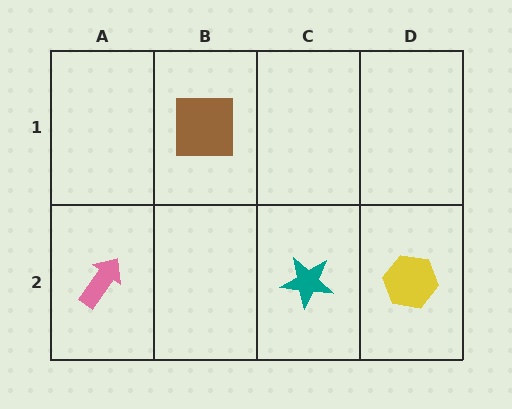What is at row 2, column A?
A pink arrow.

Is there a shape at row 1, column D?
No, that cell is empty.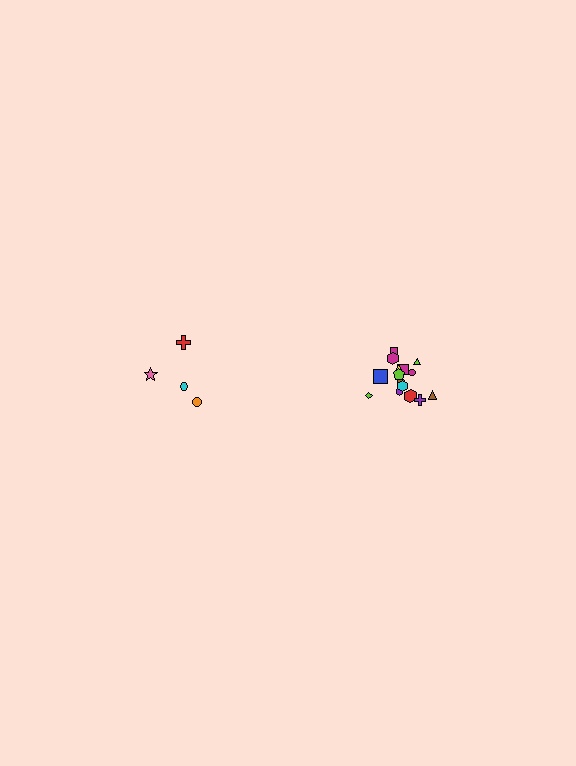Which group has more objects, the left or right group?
The right group.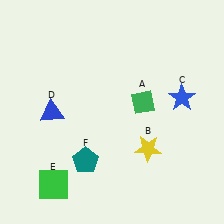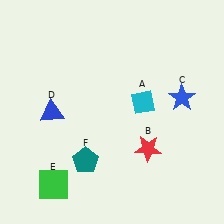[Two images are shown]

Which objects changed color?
A changed from green to cyan. B changed from yellow to red.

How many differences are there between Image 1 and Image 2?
There are 2 differences between the two images.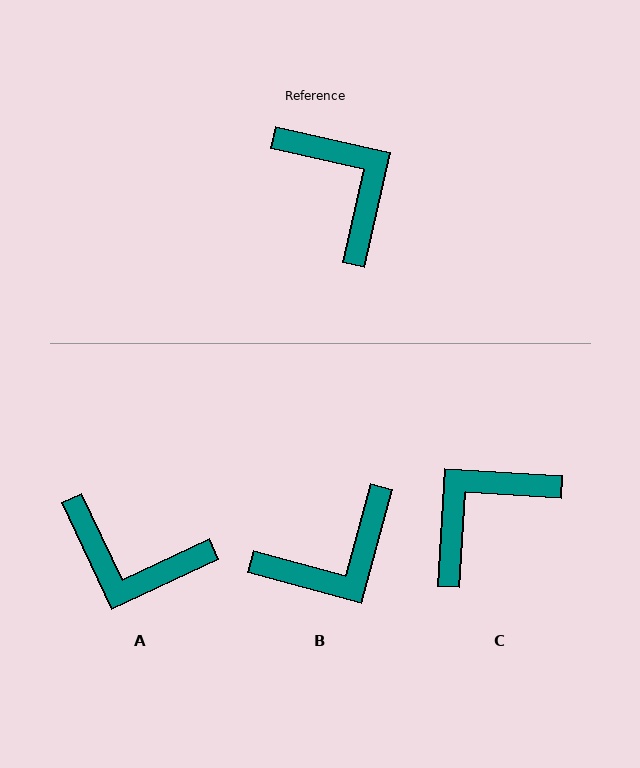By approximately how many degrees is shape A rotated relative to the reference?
Approximately 142 degrees clockwise.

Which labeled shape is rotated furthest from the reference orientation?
A, about 142 degrees away.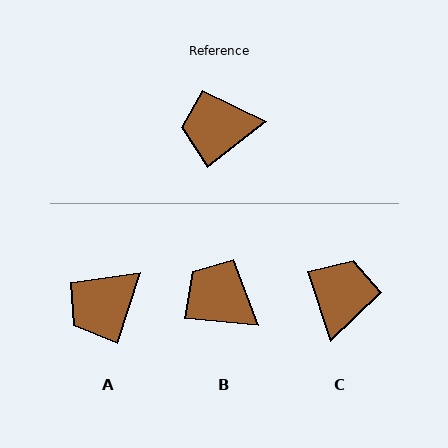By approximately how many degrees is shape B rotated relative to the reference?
Approximately 44 degrees clockwise.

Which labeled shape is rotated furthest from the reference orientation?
C, about 110 degrees away.